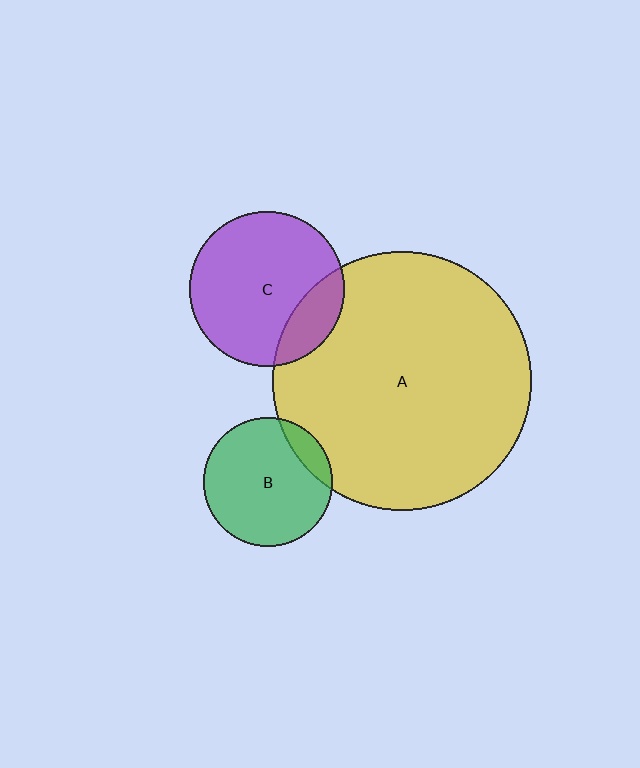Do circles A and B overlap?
Yes.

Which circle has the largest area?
Circle A (yellow).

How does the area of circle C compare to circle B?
Approximately 1.4 times.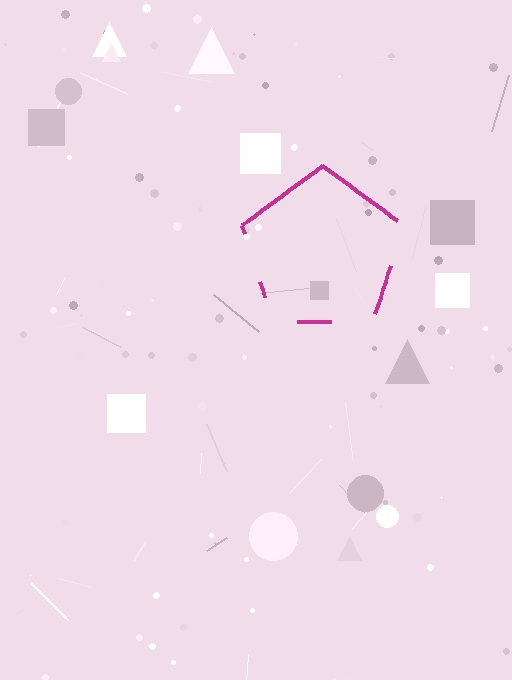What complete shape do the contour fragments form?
The contour fragments form a pentagon.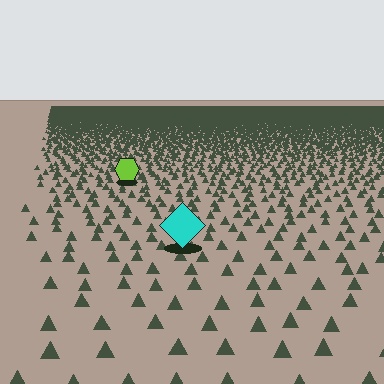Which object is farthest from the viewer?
The lime hexagon is farthest from the viewer. It appears smaller and the ground texture around it is denser.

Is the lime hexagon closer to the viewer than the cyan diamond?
No. The cyan diamond is closer — you can tell from the texture gradient: the ground texture is coarser near it.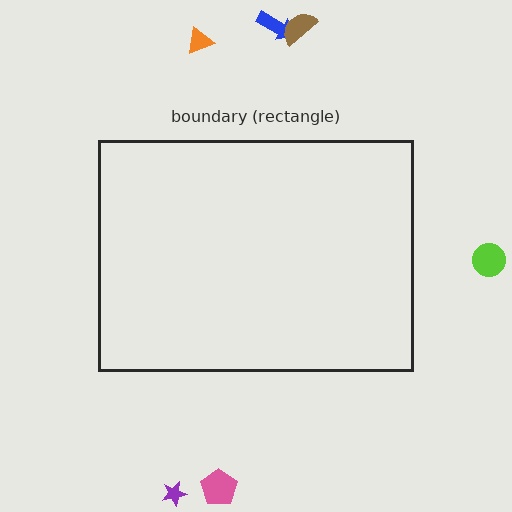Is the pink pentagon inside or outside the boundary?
Outside.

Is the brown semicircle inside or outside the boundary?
Outside.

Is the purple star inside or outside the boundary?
Outside.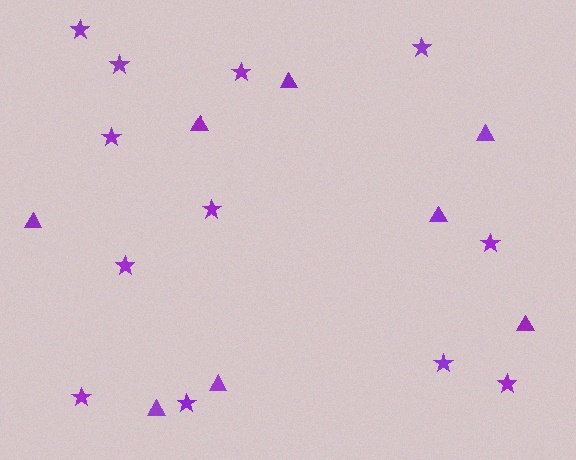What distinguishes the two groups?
There are 2 groups: one group of triangles (8) and one group of stars (12).